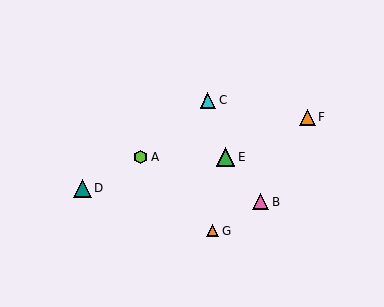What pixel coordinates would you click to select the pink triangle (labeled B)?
Click at (261, 202) to select the pink triangle B.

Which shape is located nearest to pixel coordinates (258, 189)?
The pink triangle (labeled B) at (261, 202) is nearest to that location.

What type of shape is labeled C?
Shape C is a cyan triangle.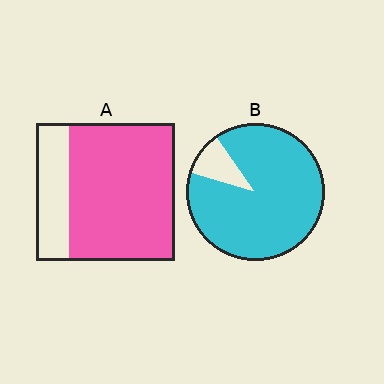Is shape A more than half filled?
Yes.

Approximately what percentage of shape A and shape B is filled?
A is approximately 75% and B is approximately 90%.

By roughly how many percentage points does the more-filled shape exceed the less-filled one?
By roughly 15 percentage points (B over A).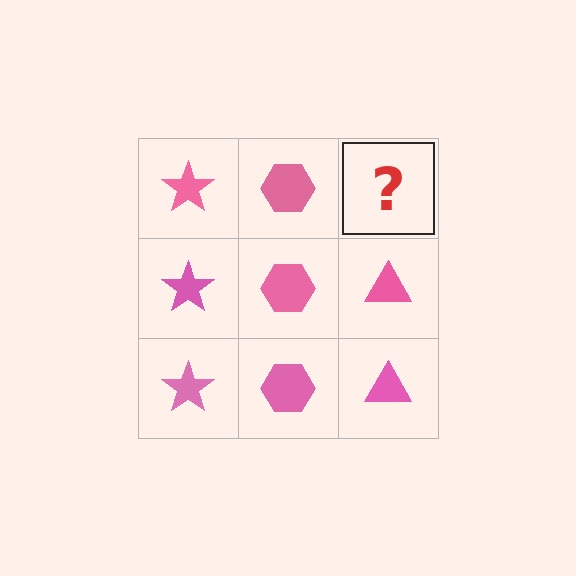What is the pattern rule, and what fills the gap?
The rule is that each column has a consistent shape. The gap should be filled with a pink triangle.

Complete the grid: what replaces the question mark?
The question mark should be replaced with a pink triangle.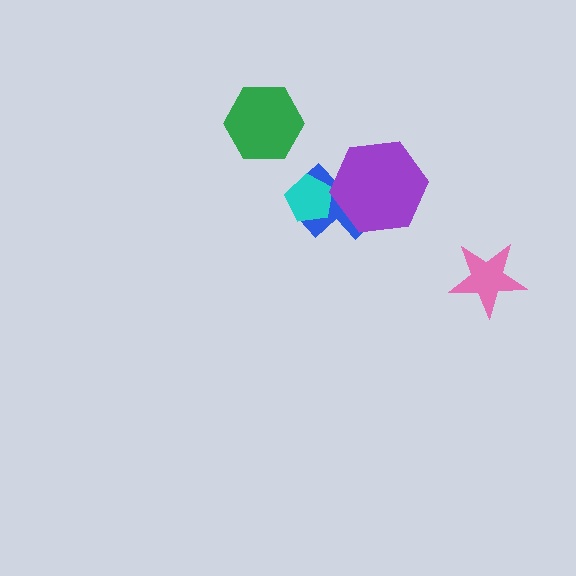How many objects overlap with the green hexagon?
0 objects overlap with the green hexagon.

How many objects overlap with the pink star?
0 objects overlap with the pink star.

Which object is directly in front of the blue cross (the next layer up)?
The cyan pentagon is directly in front of the blue cross.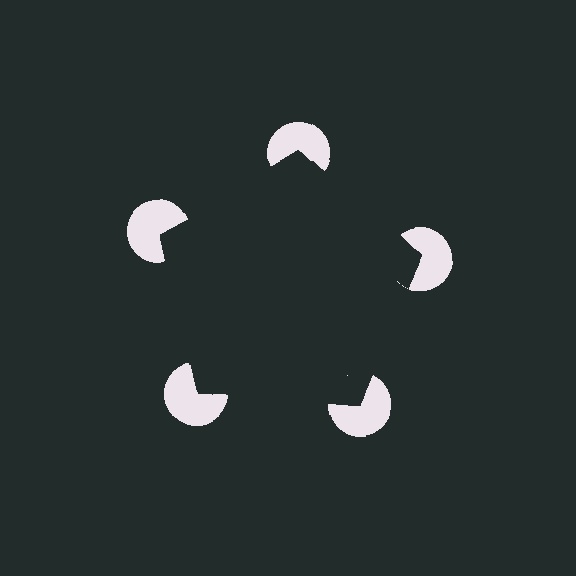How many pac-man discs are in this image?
There are 5 — one at each vertex of the illusory pentagon.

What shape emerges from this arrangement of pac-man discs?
An illusory pentagon — its edges are inferred from the aligned wedge cuts in the pac-man discs, not physically drawn.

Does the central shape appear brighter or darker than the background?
It typically appears slightly darker than the background, even though no actual brightness change is drawn.